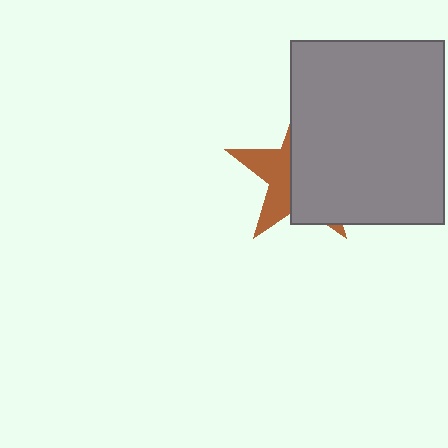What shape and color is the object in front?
The object in front is a gray rectangle.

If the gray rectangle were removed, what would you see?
You would see the complete brown star.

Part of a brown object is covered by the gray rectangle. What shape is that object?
It is a star.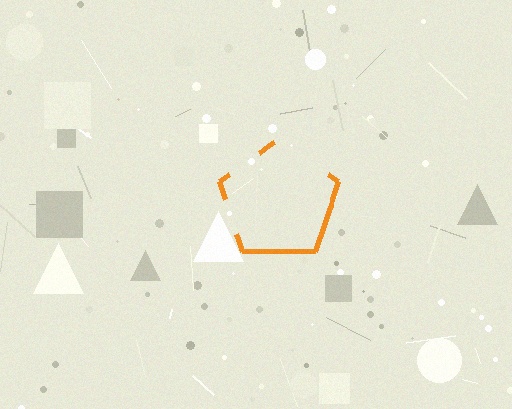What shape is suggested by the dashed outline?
The dashed outline suggests a pentagon.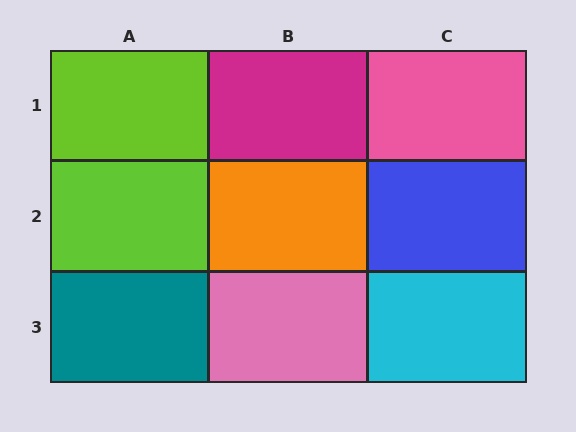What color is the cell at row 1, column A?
Lime.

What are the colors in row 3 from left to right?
Teal, pink, cyan.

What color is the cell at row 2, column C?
Blue.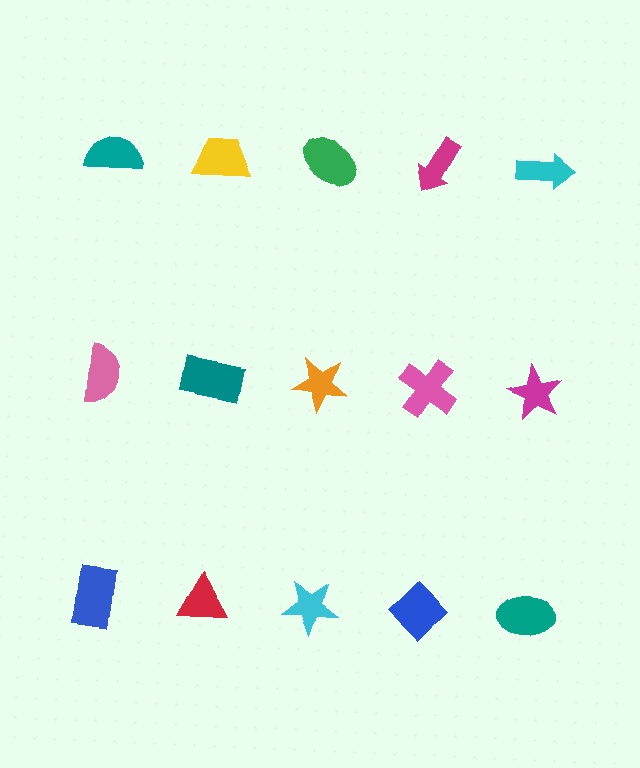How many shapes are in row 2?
5 shapes.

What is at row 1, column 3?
A green ellipse.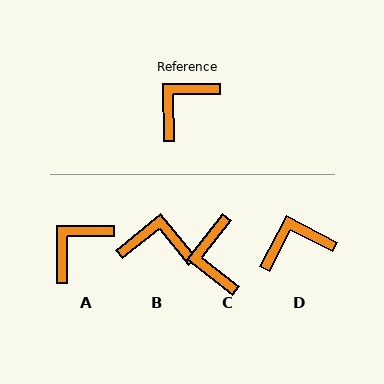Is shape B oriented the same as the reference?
No, it is off by about 52 degrees.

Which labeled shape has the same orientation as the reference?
A.